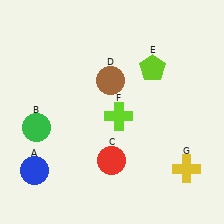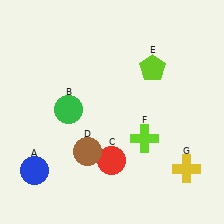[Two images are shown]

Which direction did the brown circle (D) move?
The brown circle (D) moved down.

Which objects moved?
The objects that moved are: the green circle (B), the brown circle (D), the lime cross (F).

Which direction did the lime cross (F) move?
The lime cross (F) moved right.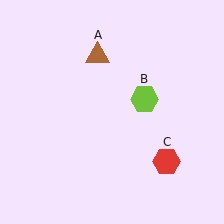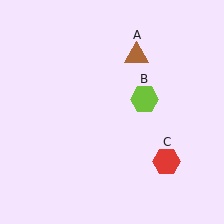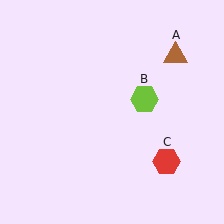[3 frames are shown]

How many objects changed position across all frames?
1 object changed position: brown triangle (object A).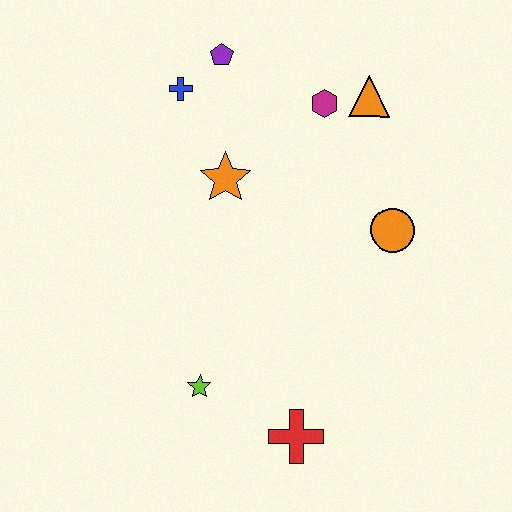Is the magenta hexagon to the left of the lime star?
No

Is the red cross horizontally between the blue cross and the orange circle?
Yes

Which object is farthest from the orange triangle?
The red cross is farthest from the orange triangle.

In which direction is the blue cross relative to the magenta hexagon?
The blue cross is to the left of the magenta hexagon.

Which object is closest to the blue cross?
The purple pentagon is closest to the blue cross.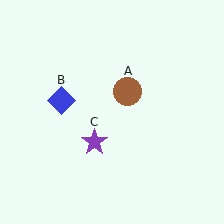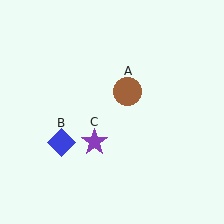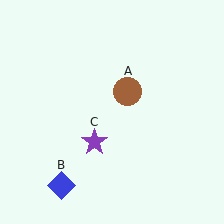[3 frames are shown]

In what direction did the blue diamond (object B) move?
The blue diamond (object B) moved down.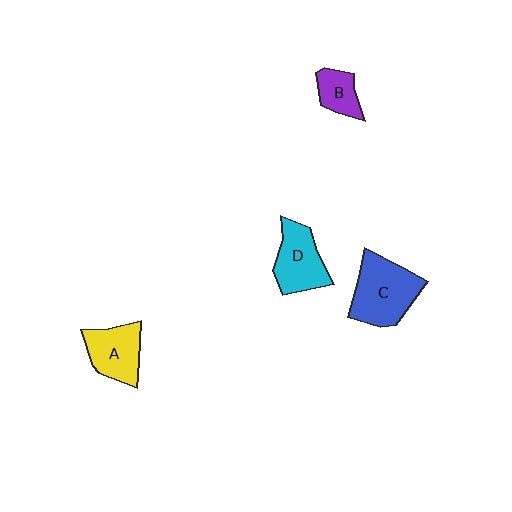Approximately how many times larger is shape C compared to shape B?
Approximately 2.3 times.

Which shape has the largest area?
Shape C (blue).